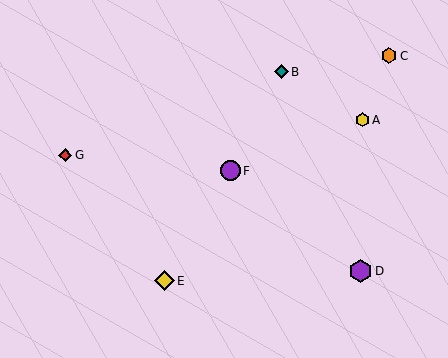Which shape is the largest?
The purple hexagon (labeled D) is the largest.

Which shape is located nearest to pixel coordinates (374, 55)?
The orange hexagon (labeled C) at (389, 56) is nearest to that location.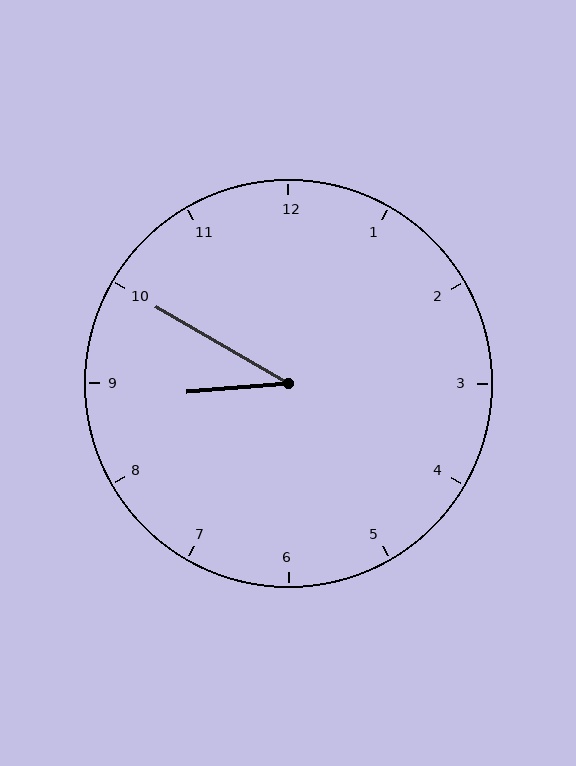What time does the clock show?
8:50.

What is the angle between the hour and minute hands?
Approximately 35 degrees.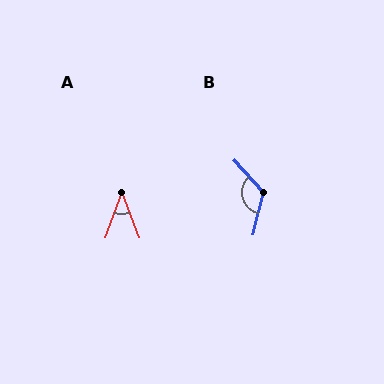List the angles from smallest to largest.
A (41°), B (124°).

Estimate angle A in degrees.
Approximately 41 degrees.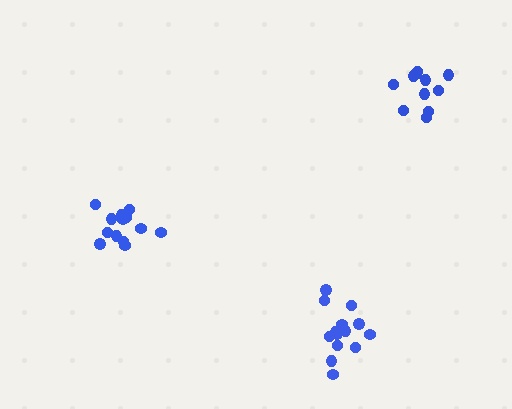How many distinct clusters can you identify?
There are 3 distinct clusters.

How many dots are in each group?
Group 1: 13 dots, Group 2: 14 dots, Group 3: 11 dots (38 total).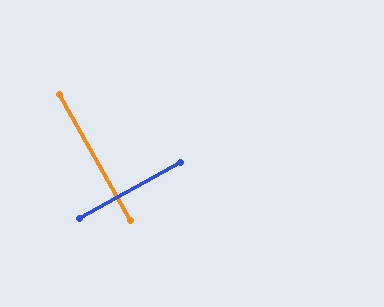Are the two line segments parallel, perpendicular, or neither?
Perpendicular — they meet at approximately 90°.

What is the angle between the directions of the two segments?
Approximately 90 degrees.